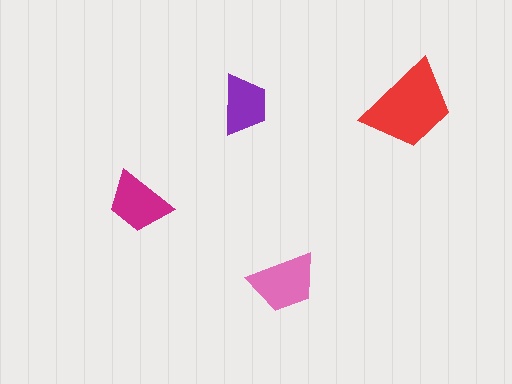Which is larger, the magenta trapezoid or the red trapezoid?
The red one.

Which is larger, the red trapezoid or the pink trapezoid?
The red one.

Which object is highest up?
The purple trapezoid is topmost.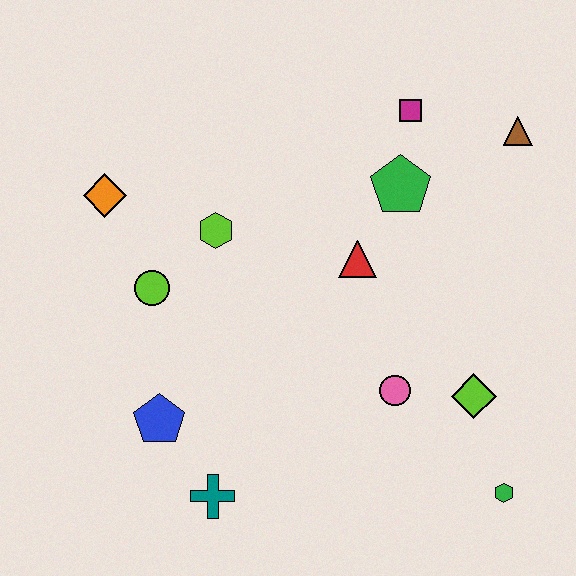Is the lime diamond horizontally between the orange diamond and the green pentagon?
No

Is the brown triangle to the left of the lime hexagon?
No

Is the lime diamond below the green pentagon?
Yes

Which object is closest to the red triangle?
The green pentagon is closest to the red triangle.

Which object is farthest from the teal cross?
The brown triangle is farthest from the teal cross.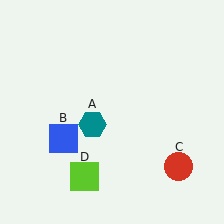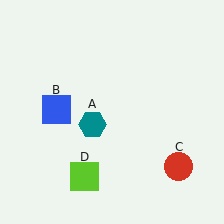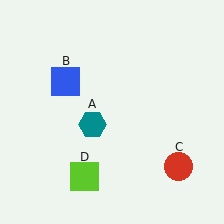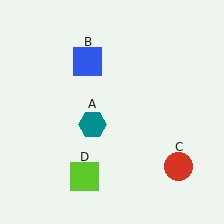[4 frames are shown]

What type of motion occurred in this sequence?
The blue square (object B) rotated clockwise around the center of the scene.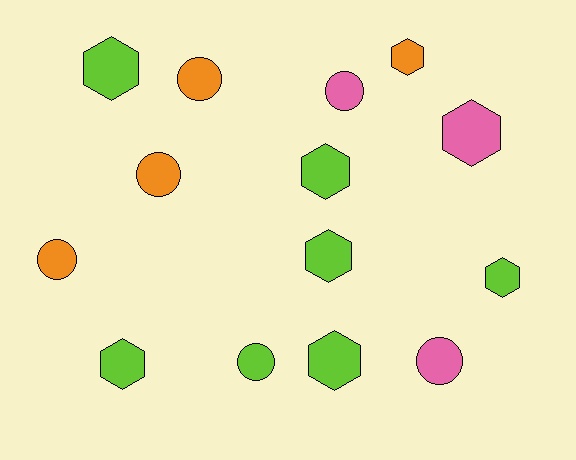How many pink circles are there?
There are 2 pink circles.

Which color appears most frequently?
Lime, with 7 objects.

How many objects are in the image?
There are 14 objects.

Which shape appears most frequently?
Hexagon, with 8 objects.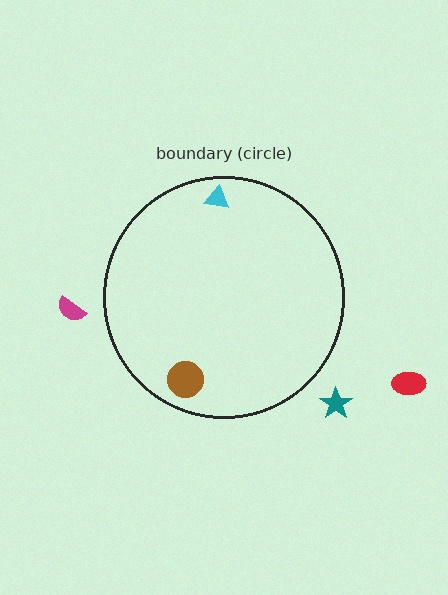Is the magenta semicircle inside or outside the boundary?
Outside.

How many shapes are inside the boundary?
2 inside, 3 outside.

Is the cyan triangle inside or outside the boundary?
Inside.